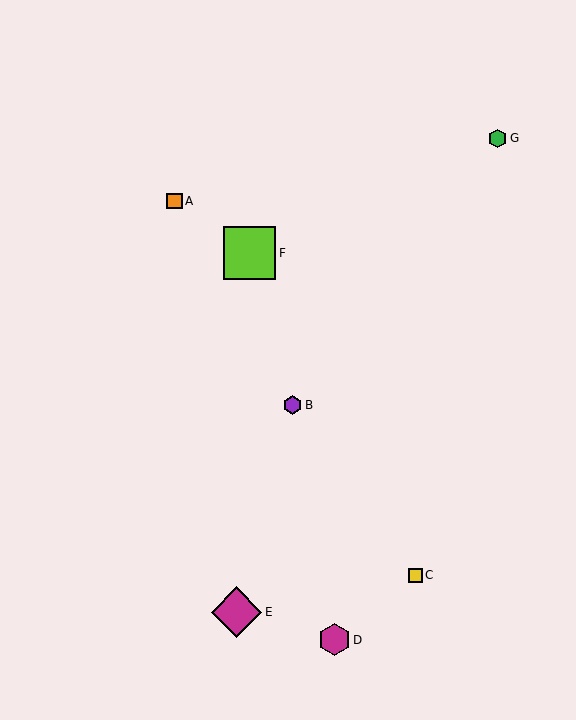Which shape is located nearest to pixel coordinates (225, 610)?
The magenta diamond (labeled E) at (237, 612) is nearest to that location.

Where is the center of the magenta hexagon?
The center of the magenta hexagon is at (334, 640).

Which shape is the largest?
The lime square (labeled F) is the largest.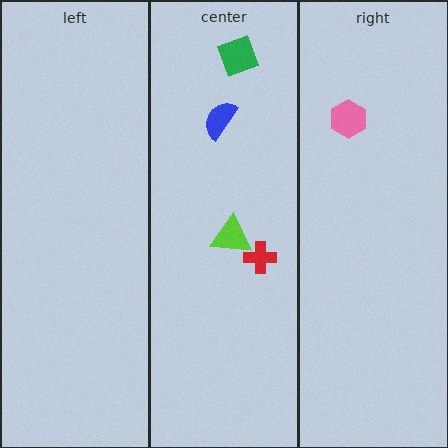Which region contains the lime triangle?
The center region.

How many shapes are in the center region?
4.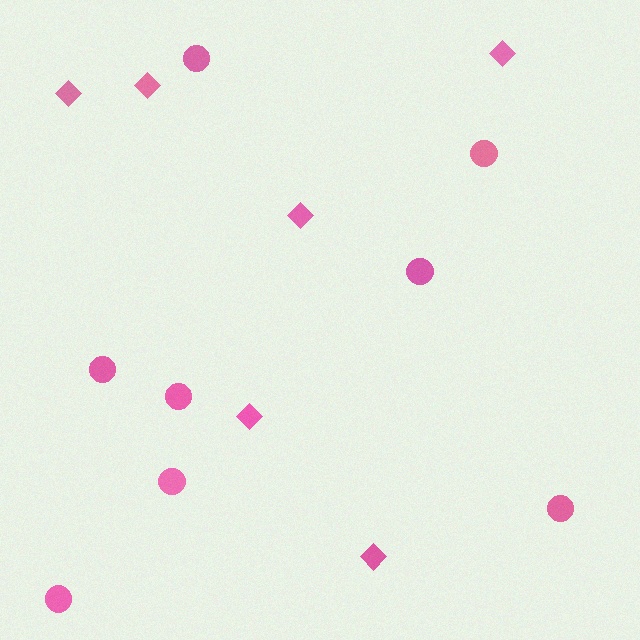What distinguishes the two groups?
There are 2 groups: one group of diamonds (6) and one group of circles (8).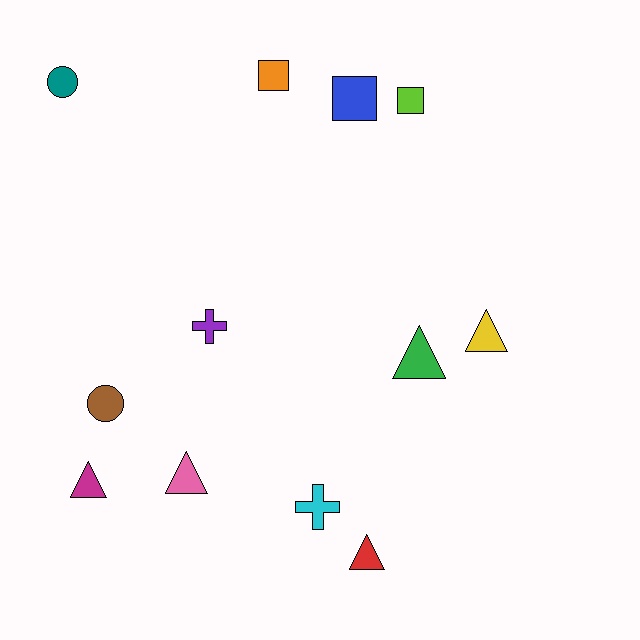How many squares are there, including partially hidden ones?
There are 3 squares.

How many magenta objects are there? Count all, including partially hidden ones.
There is 1 magenta object.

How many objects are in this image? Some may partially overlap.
There are 12 objects.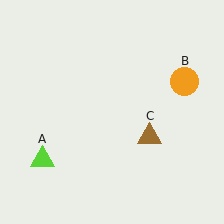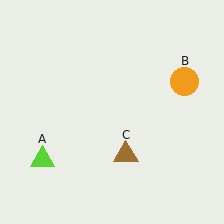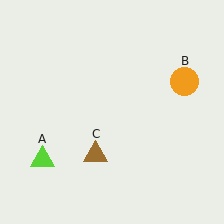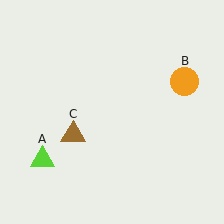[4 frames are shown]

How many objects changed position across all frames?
1 object changed position: brown triangle (object C).